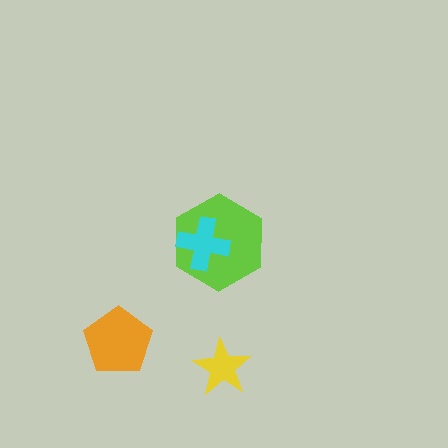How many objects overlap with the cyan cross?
1 object overlaps with the cyan cross.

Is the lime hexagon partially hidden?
Yes, it is partially covered by another shape.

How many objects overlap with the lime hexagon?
1 object overlaps with the lime hexagon.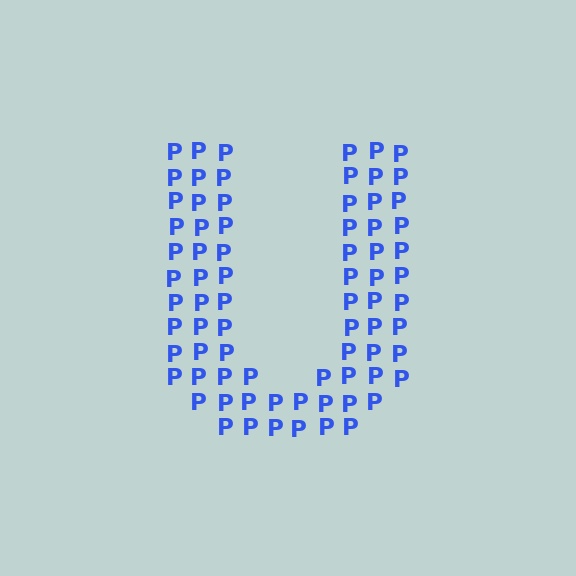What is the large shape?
The large shape is the letter U.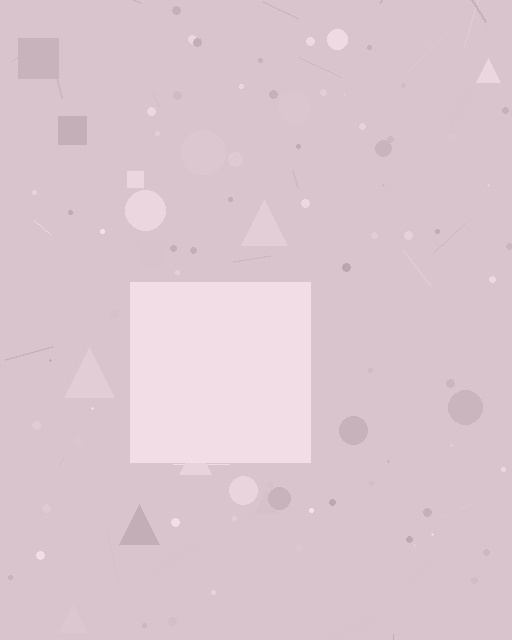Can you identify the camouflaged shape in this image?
The camouflaged shape is a square.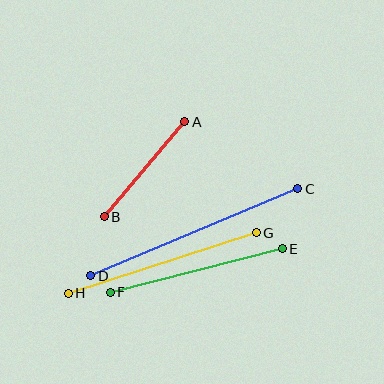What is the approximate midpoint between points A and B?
The midpoint is at approximately (144, 169) pixels.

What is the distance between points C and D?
The distance is approximately 225 pixels.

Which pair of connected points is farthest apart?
Points C and D are farthest apart.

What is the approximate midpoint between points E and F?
The midpoint is at approximately (196, 271) pixels.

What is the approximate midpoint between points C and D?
The midpoint is at approximately (194, 232) pixels.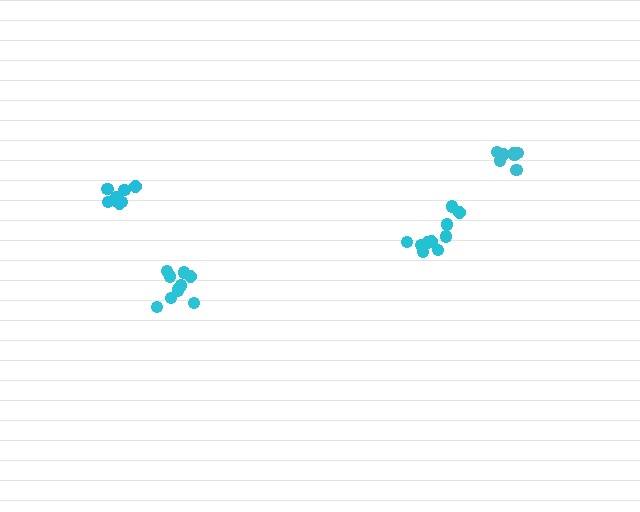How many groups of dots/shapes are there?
There are 4 groups.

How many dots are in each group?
Group 1: 10 dots, Group 2: 10 dots, Group 3: 8 dots, Group 4: 7 dots (35 total).